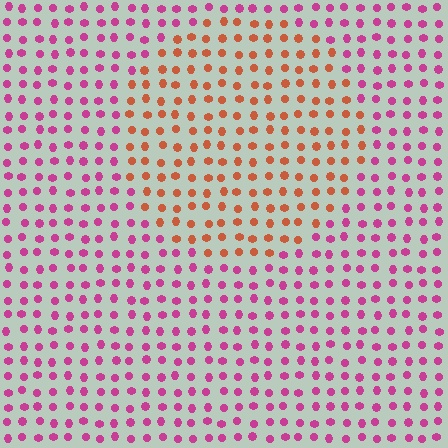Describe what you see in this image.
The image is filled with small magenta elements in a uniform arrangement. A circle-shaped region is visible where the elements are tinted to a slightly different hue, forming a subtle color boundary.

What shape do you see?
I see a circle.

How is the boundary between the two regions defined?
The boundary is defined purely by a slight shift in hue (about 52 degrees). Spacing, size, and orientation are identical on both sides.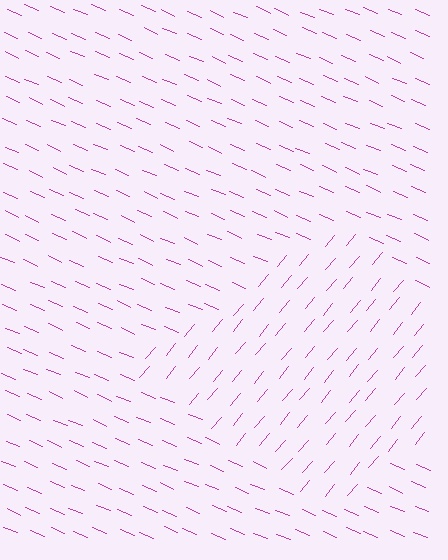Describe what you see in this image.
The image is filled with small magenta line segments. A diamond region in the image has lines oriented differently from the surrounding lines, creating a visible texture boundary.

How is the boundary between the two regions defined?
The boundary is defined purely by a change in line orientation (approximately 74 degrees difference). All lines are the same color and thickness.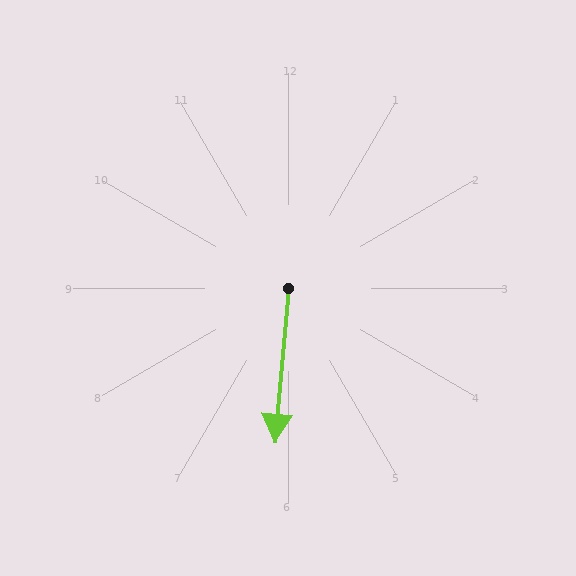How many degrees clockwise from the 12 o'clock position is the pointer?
Approximately 185 degrees.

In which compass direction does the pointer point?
South.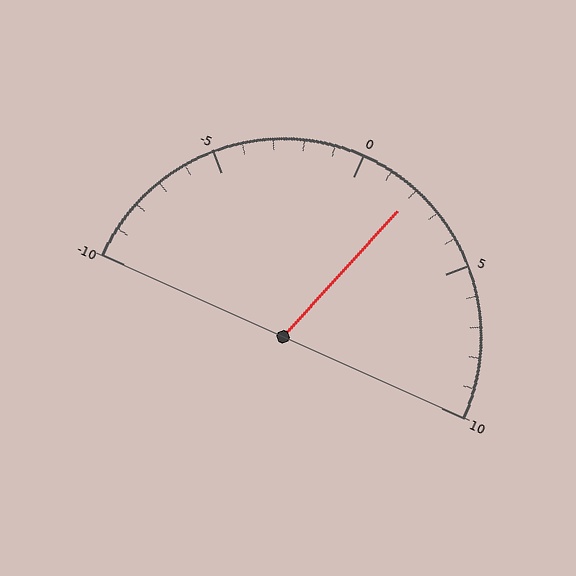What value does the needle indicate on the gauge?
The needle indicates approximately 2.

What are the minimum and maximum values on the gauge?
The gauge ranges from -10 to 10.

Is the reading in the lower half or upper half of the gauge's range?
The reading is in the upper half of the range (-10 to 10).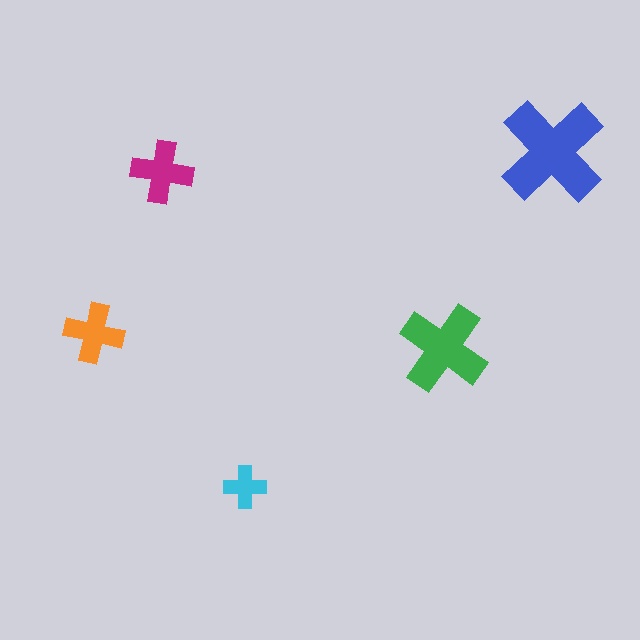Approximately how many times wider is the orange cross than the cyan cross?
About 1.5 times wider.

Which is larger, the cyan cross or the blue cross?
The blue one.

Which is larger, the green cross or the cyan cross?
The green one.